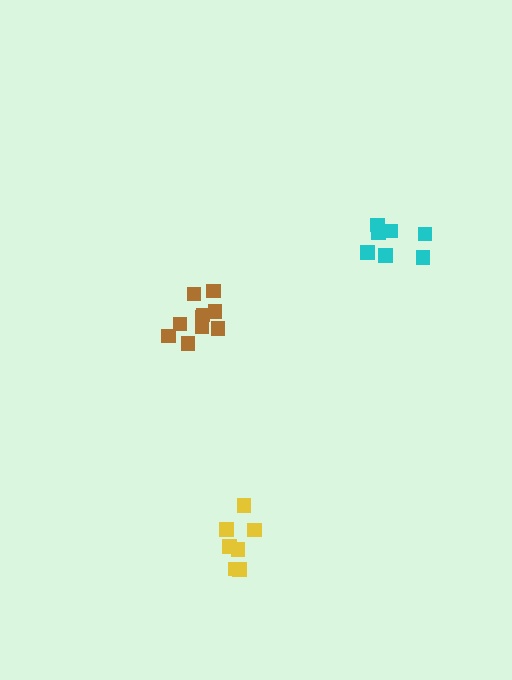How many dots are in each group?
Group 1: 7 dots, Group 2: 7 dots, Group 3: 10 dots (24 total).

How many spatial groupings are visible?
There are 3 spatial groupings.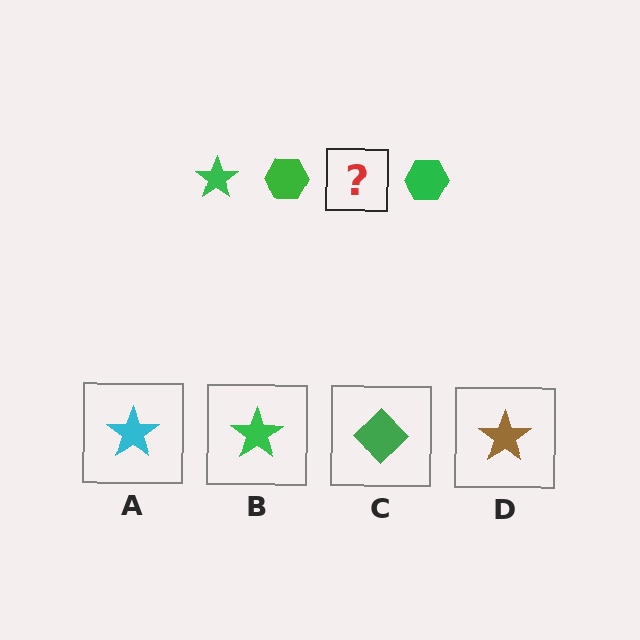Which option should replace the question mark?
Option B.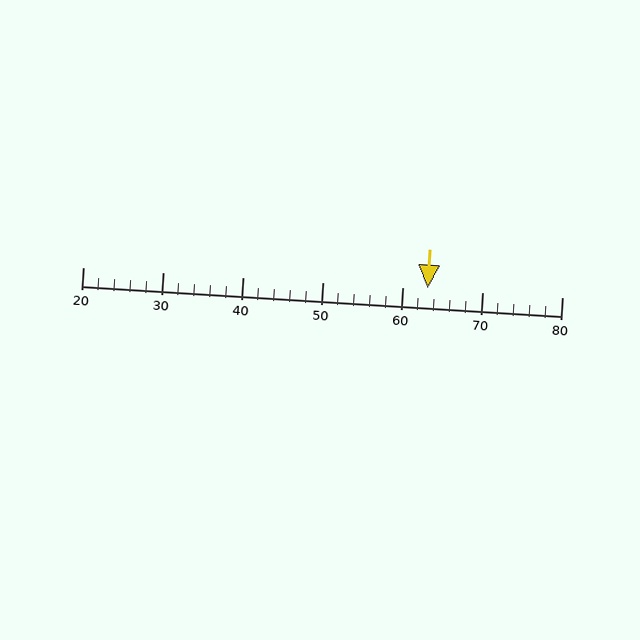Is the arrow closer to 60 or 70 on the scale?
The arrow is closer to 60.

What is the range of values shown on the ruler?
The ruler shows values from 20 to 80.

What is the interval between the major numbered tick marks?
The major tick marks are spaced 10 units apart.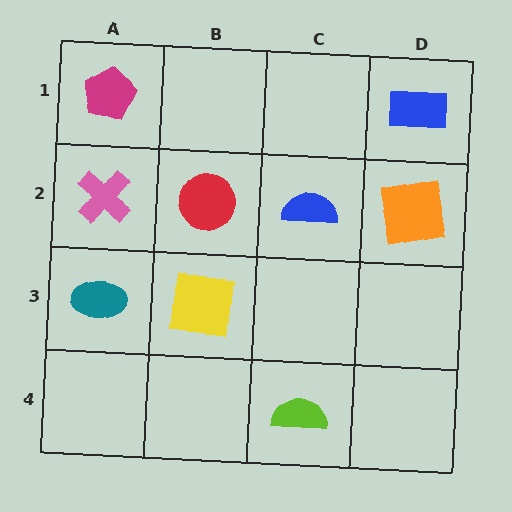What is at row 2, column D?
An orange square.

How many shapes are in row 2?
4 shapes.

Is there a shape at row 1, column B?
No, that cell is empty.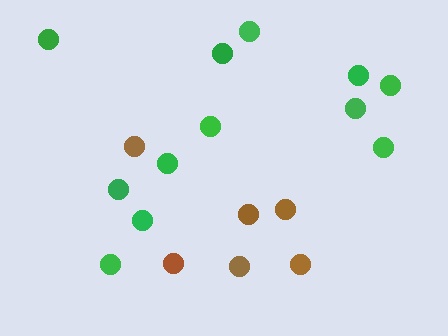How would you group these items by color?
There are 2 groups: one group of brown circles (6) and one group of green circles (12).